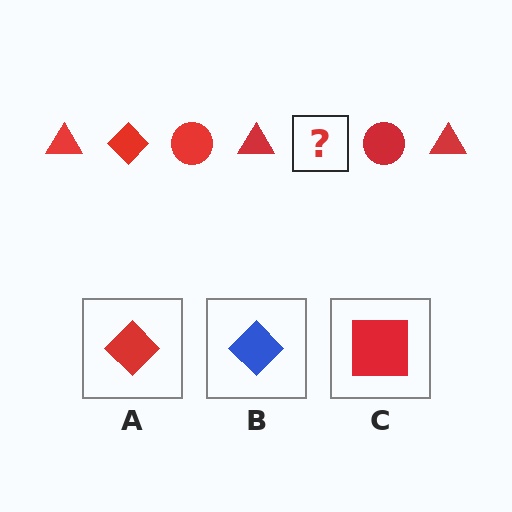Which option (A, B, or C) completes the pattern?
A.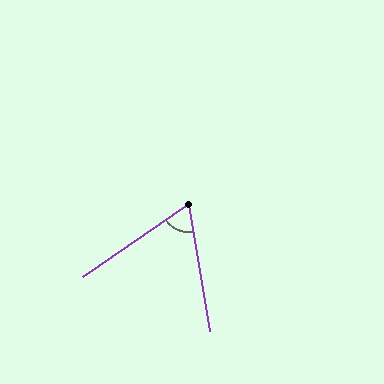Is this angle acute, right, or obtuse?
It is acute.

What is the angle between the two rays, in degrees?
Approximately 65 degrees.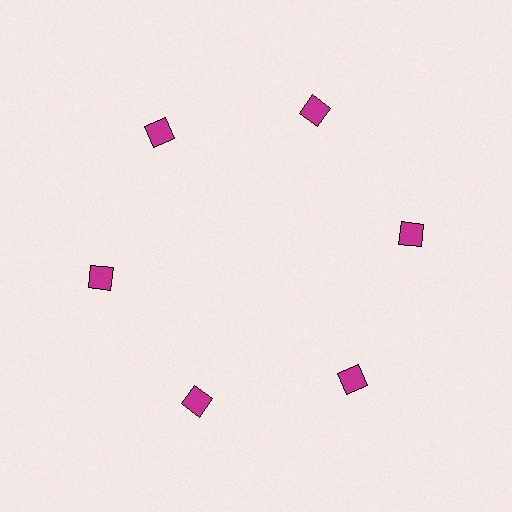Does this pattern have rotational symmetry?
Yes, this pattern has 6-fold rotational symmetry. It looks the same after rotating 60 degrees around the center.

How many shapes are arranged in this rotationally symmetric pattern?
There are 6 shapes, arranged in 6 groups of 1.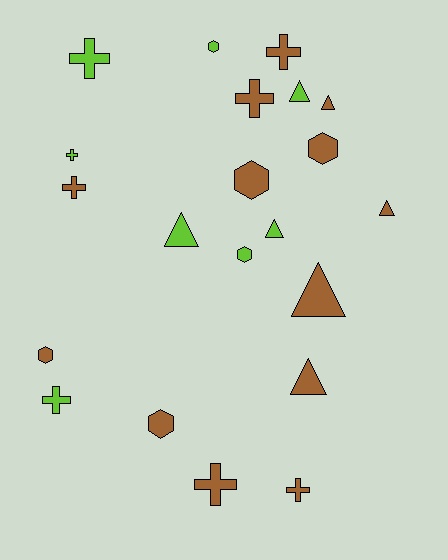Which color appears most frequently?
Brown, with 13 objects.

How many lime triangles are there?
There are 3 lime triangles.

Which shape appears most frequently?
Cross, with 8 objects.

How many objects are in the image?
There are 21 objects.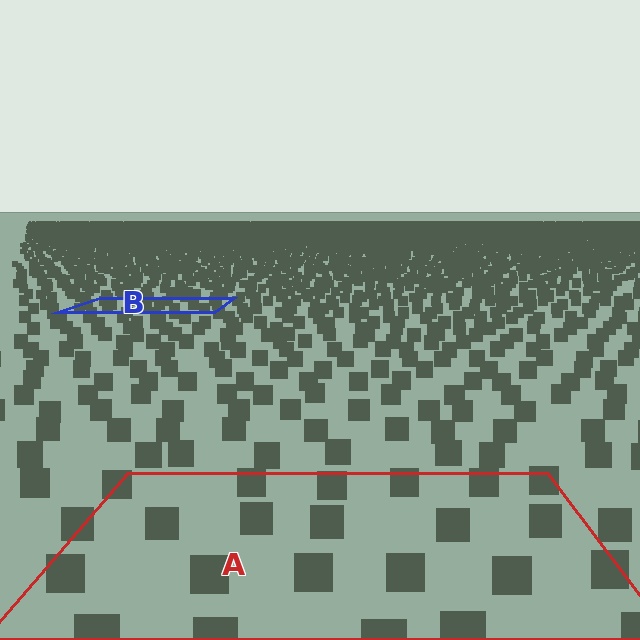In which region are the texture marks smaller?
The texture marks are smaller in region B, because it is farther away.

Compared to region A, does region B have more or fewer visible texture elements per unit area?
Region B has more texture elements per unit area — they are packed more densely because it is farther away.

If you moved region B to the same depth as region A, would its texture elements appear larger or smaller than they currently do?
They would appear larger. At a closer depth, the same texture elements are projected at a bigger on-screen size.